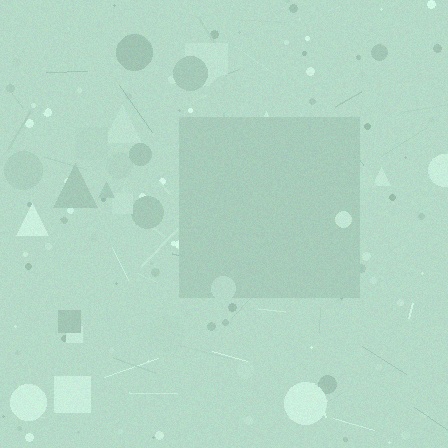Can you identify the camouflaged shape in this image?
The camouflaged shape is a square.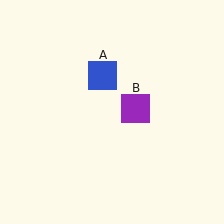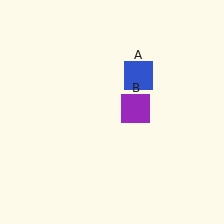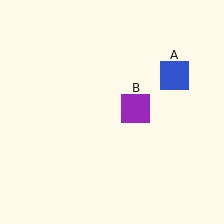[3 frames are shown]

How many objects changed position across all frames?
1 object changed position: blue square (object A).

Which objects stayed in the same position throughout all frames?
Purple square (object B) remained stationary.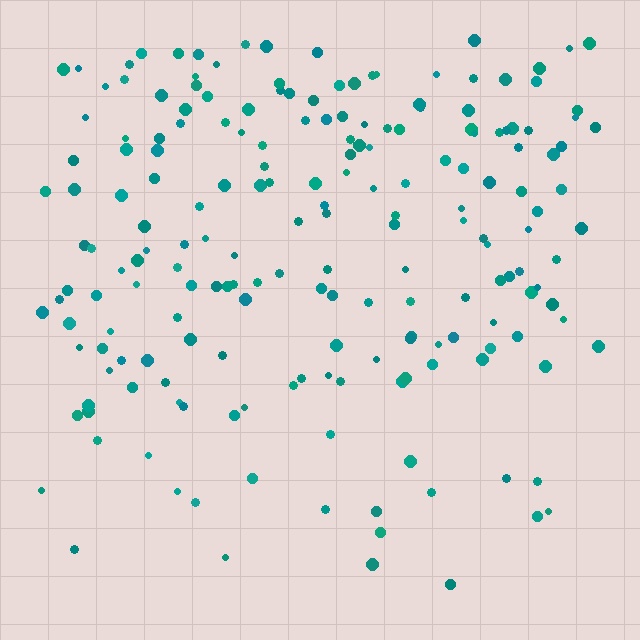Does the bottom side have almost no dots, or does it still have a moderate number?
Still a moderate number, just noticeably fewer than the top.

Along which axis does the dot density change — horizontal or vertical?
Vertical.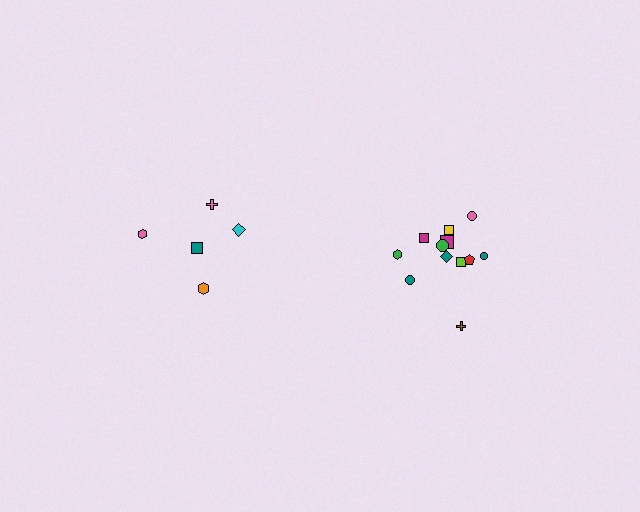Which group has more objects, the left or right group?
The right group.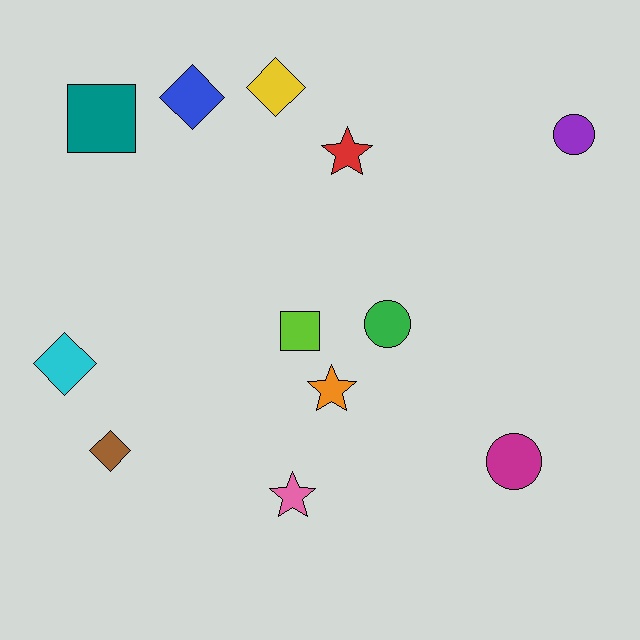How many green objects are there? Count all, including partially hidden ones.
There is 1 green object.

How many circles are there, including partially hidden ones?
There are 3 circles.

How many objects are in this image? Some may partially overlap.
There are 12 objects.